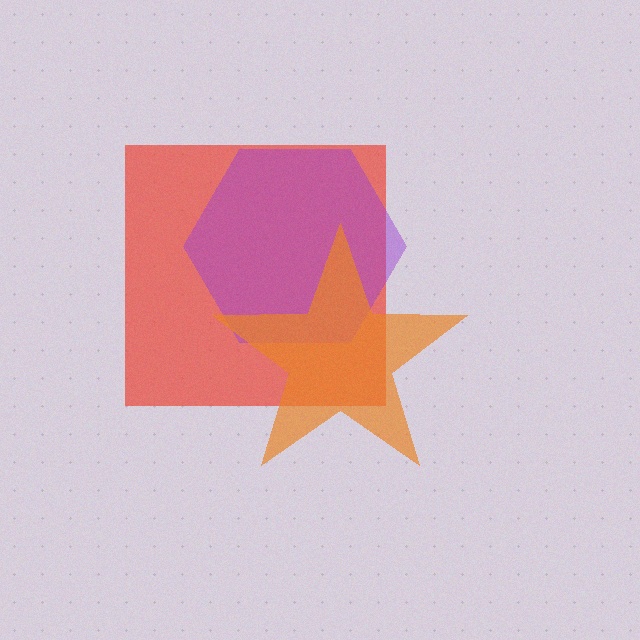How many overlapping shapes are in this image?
There are 3 overlapping shapes in the image.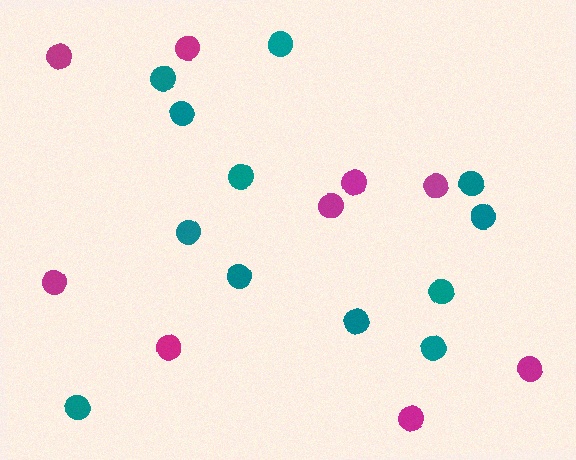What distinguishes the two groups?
There are 2 groups: one group of teal circles (12) and one group of magenta circles (9).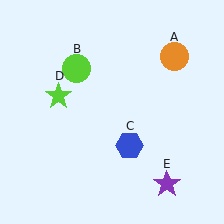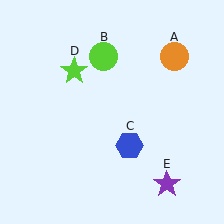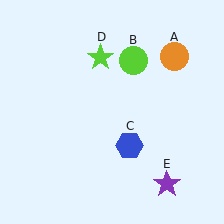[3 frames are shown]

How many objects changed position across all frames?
2 objects changed position: lime circle (object B), lime star (object D).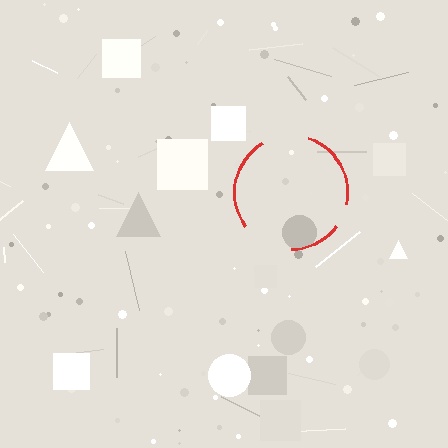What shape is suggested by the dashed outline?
The dashed outline suggests a circle.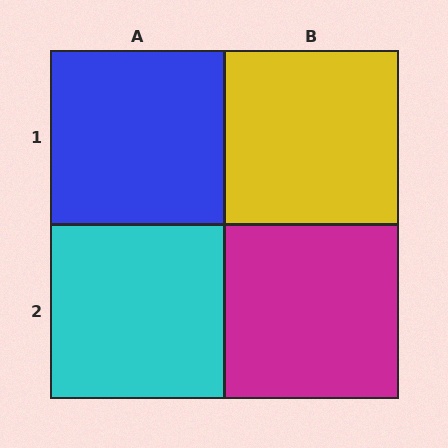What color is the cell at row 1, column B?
Yellow.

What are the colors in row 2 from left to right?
Cyan, magenta.